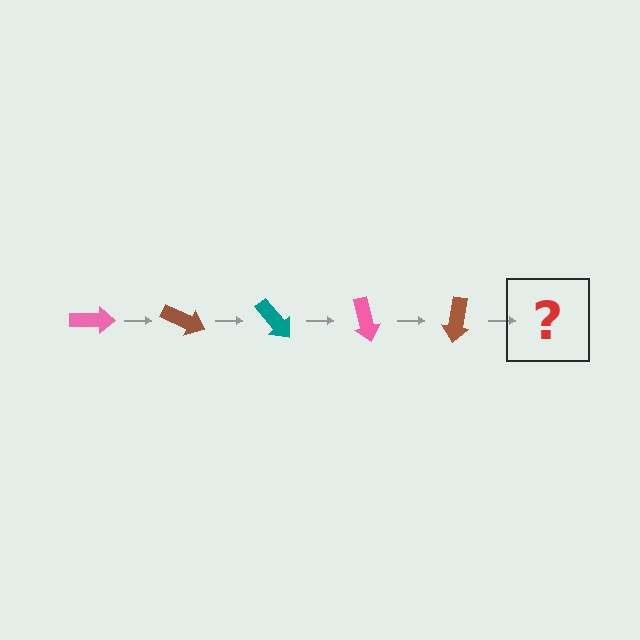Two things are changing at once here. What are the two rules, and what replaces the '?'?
The two rules are that it rotates 25 degrees each step and the color cycles through pink, brown, and teal. The '?' should be a teal arrow, rotated 125 degrees from the start.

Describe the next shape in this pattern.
It should be a teal arrow, rotated 125 degrees from the start.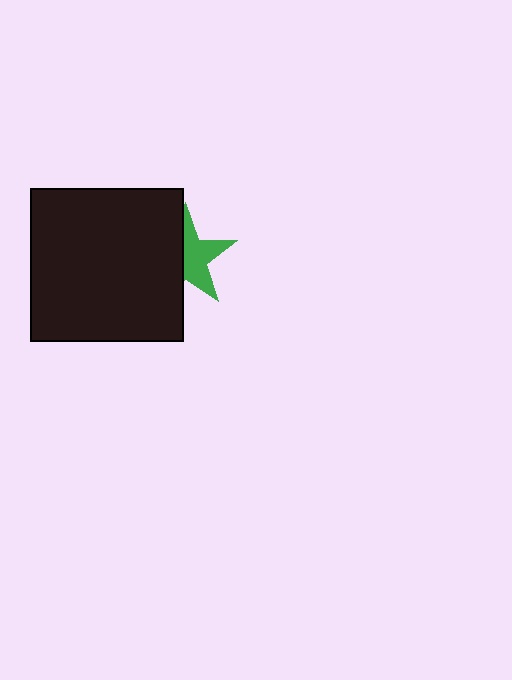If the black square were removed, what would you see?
You would see the complete green star.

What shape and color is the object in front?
The object in front is a black square.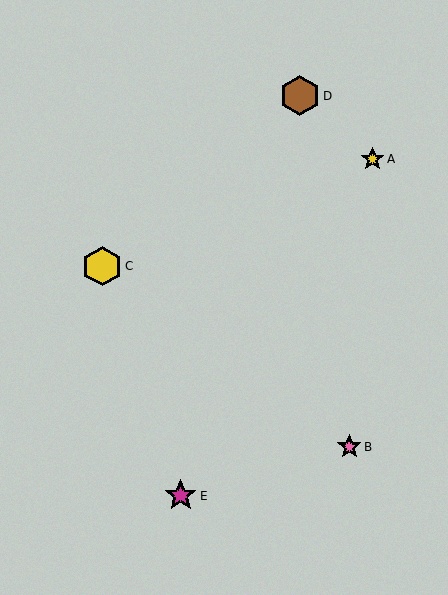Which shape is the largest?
The yellow hexagon (labeled C) is the largest.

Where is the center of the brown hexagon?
The center of the brown hexagon is at (300, 96).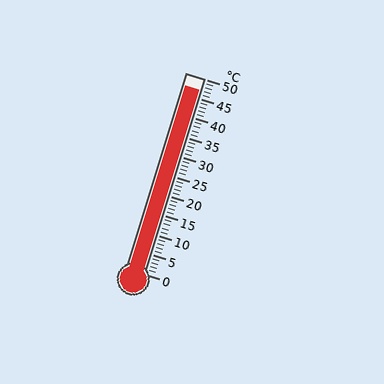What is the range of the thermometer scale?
The thermometer scale ranges from 0°C to 50°C.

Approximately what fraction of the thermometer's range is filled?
The thermometer is filled to approximately 95% of its range.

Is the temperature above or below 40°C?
The temperature is above 40°C.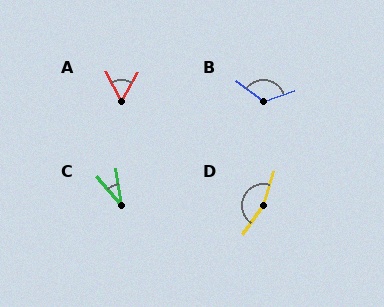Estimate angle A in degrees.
Approximately 58 degrees.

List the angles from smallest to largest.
C (32°), A (58°), B (123°), D (161°).